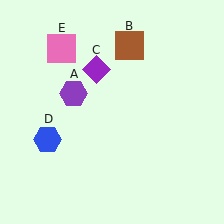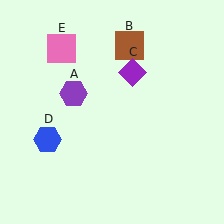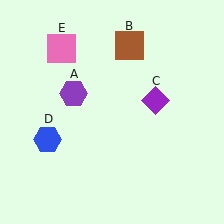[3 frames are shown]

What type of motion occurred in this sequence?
The purple diamond (object C) rotated clockwise around the center of the scene.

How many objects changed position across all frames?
1 object changed position: purple diamond (object C).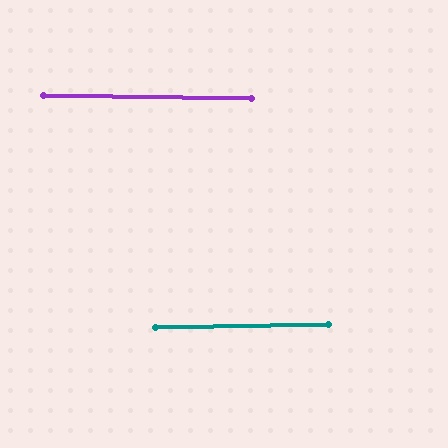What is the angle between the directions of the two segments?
Approximately 2 degrees.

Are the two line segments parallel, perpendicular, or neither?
Parallel — their directions differ by only 1.8°.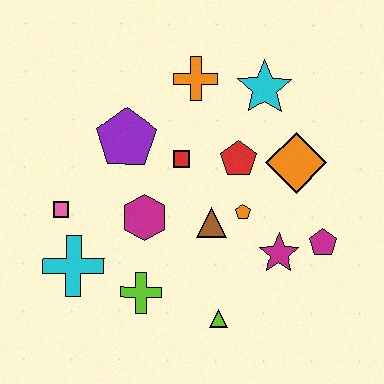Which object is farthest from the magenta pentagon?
The pink square is farthest from the magenta pentagon.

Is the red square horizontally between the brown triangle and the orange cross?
No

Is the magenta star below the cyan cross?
No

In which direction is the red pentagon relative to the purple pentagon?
The red pentagon is to the right of the purple pentagon.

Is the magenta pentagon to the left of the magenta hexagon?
No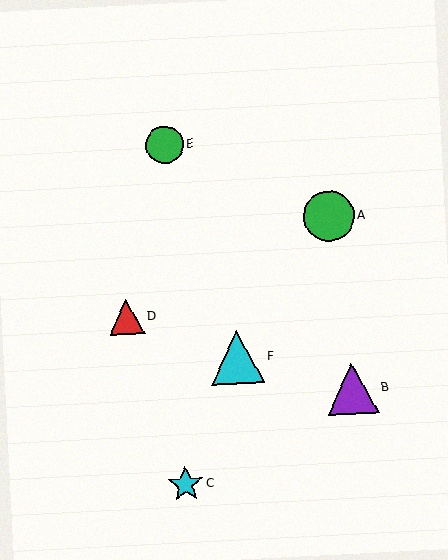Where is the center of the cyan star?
The center of the cyan star is at (186, 485).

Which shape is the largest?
The cyan triangle (labeled F) is the largest.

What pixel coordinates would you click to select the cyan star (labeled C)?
Click at (186, 485) to select the cyan star C.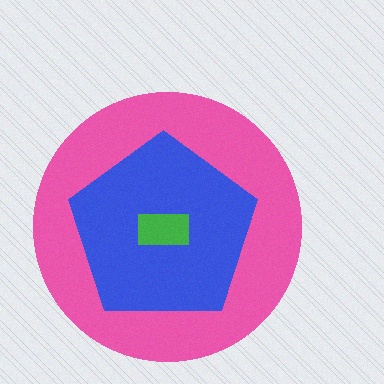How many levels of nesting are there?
3.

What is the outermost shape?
The pink circle.